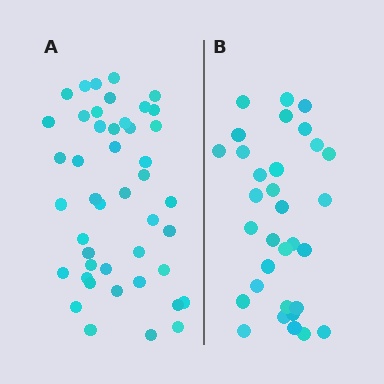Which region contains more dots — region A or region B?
Region A (the left region) has more dots.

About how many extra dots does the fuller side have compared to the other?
Region A has approximately 15 more dots than region B.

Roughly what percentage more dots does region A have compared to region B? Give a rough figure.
About 40% more.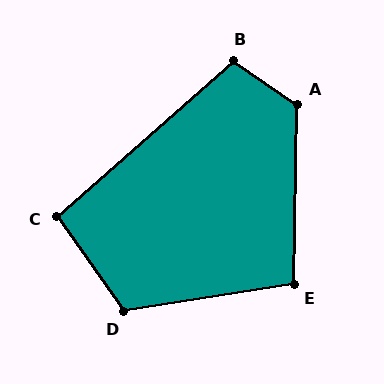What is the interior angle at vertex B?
Approximately 105 degrees (obtuse).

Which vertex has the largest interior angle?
A, at approximately 123 degrees.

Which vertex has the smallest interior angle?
C, at approximately 96 degrees.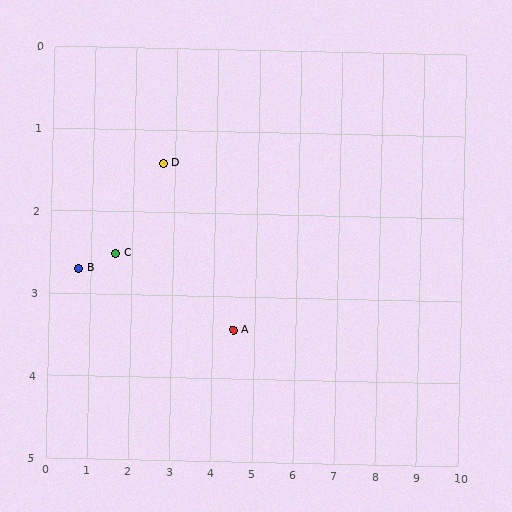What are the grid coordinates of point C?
Point C is at approximately (1.6, 2.5).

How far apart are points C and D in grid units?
Points C and D are about 1.6 grid units apart.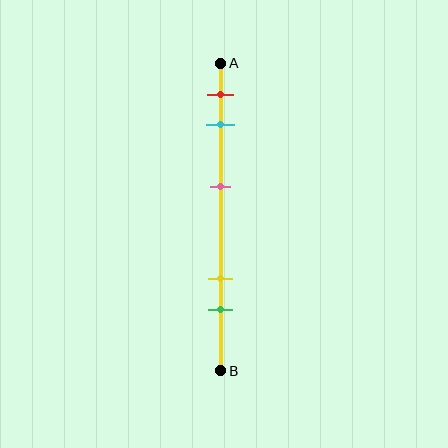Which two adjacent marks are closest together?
The red and cyan marks are the closest adjacent pair.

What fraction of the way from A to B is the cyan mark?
The cyan mark is approximately 20% (0.2) of the way from A to B.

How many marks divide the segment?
There are 5 marks dividing the segment.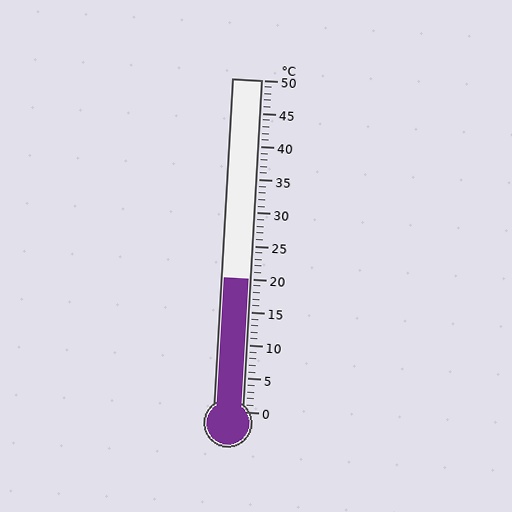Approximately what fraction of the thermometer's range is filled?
The thermometer is filled to approximately 40% of its range.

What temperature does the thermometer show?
The thermometer shows approximately 20°C.